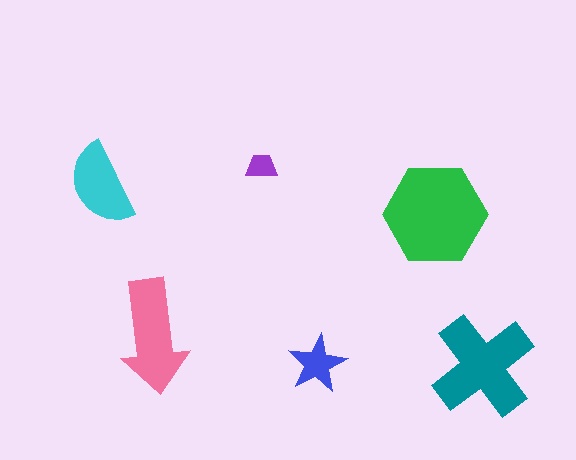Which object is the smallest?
The purple trapezoid.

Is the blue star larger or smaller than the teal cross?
Smaller.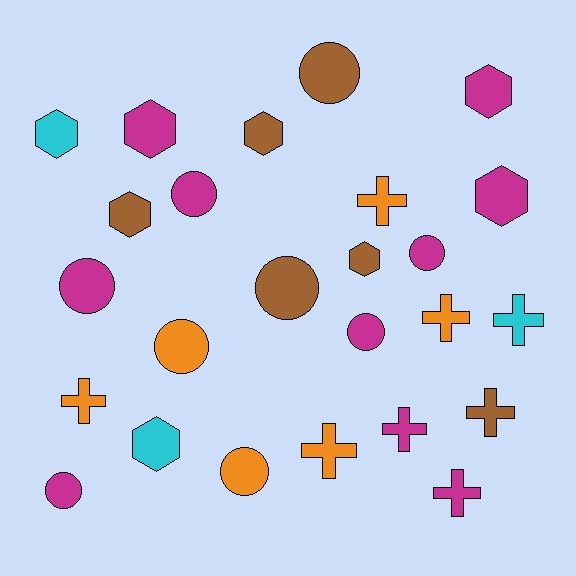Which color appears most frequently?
Magenta, with 10 objects.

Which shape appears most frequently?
Circle, with 9 objects.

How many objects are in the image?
There are 25 objects.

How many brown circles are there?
There are 2 brown circles.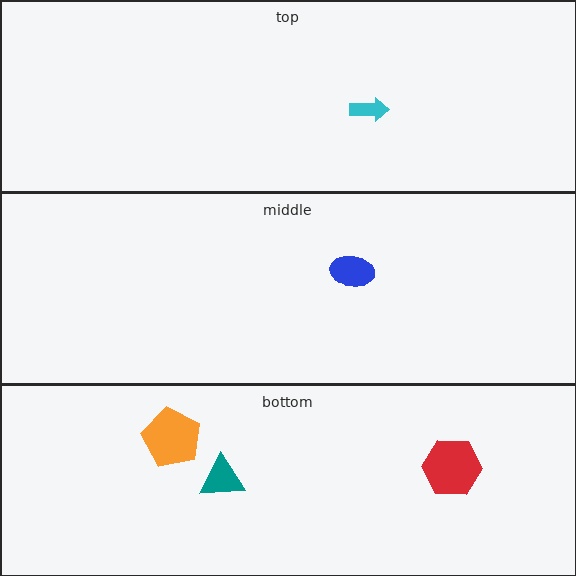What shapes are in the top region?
The cyan arrow.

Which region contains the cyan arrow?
The top region.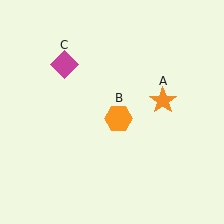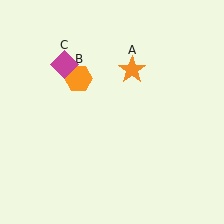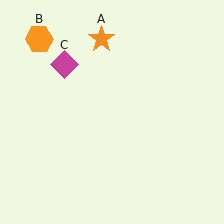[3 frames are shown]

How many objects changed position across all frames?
2 objects changed position: orange star (object A), orange hexagon (object B).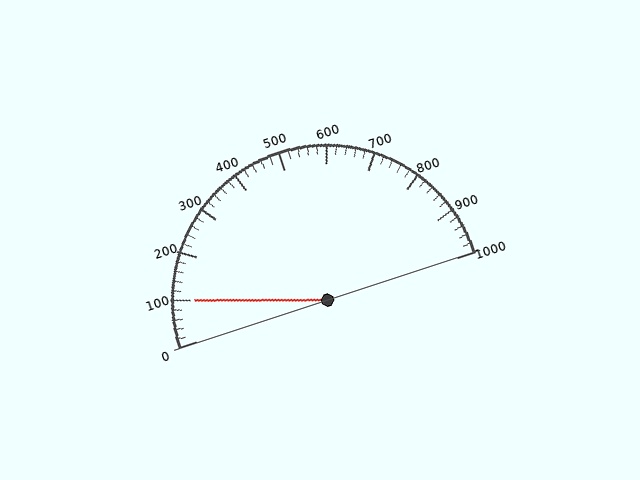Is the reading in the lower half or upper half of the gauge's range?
The reading is in the lower half of the range (0 to 1000).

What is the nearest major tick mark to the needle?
The nearest major tick mark is 100.